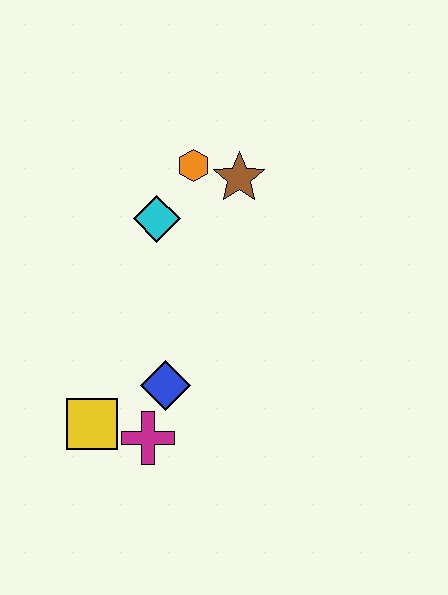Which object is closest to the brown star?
The orange hexagon is closest to the brown star.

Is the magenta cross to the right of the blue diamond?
No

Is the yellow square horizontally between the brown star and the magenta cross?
No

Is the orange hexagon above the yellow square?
Yes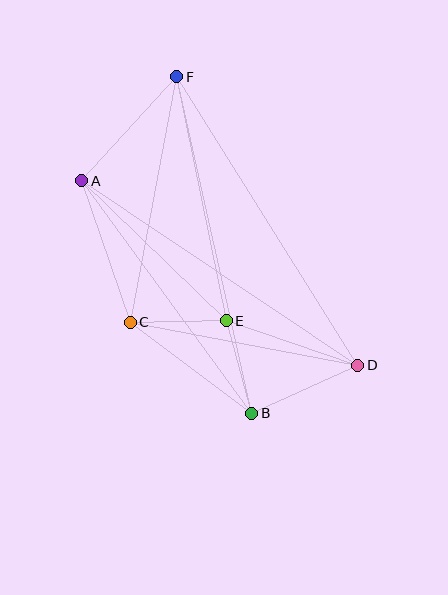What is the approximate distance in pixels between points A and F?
The distance between A and F is approximately 141 pixels.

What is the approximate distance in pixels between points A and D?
The distance between A and D is approximately 332 pixels.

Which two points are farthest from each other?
Points B and F are farthest from each other.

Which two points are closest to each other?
Points B and E are closest to each other.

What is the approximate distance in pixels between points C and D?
The distance between C and D is approximately 232 pixels.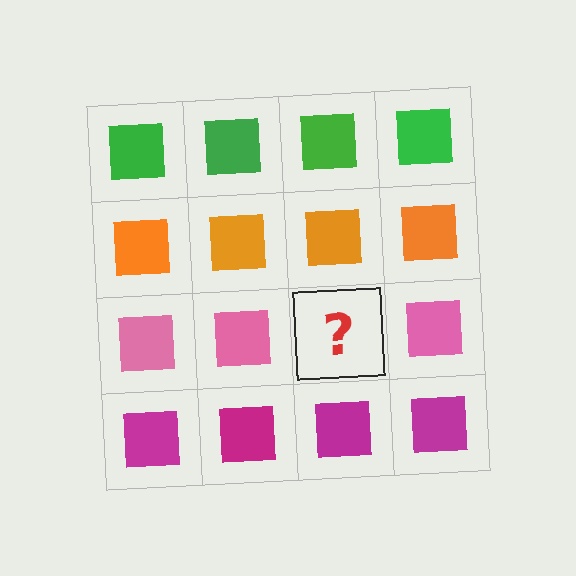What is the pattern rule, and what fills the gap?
The rule is that each row has a consistent color. The gap should be filled with a pink square.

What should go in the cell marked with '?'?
The missing cell should contain a pink square.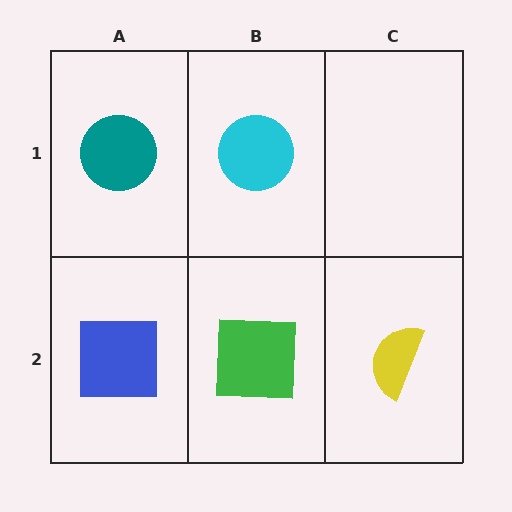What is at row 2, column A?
A blue square.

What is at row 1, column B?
A cyan circle.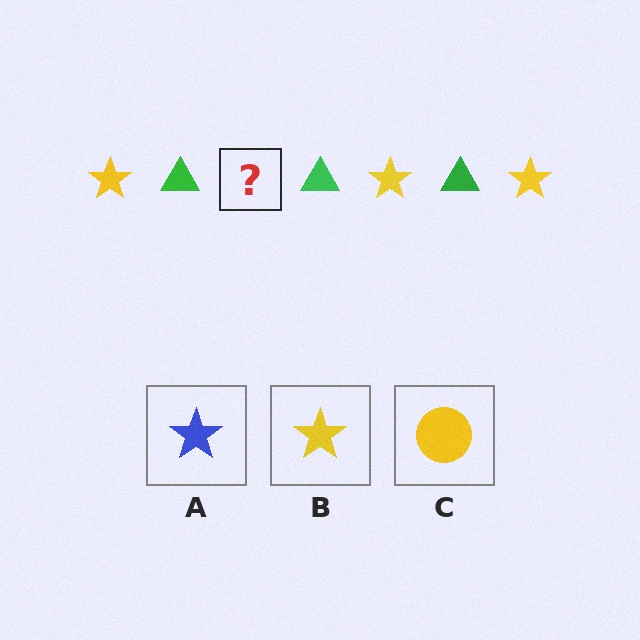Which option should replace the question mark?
Option B.